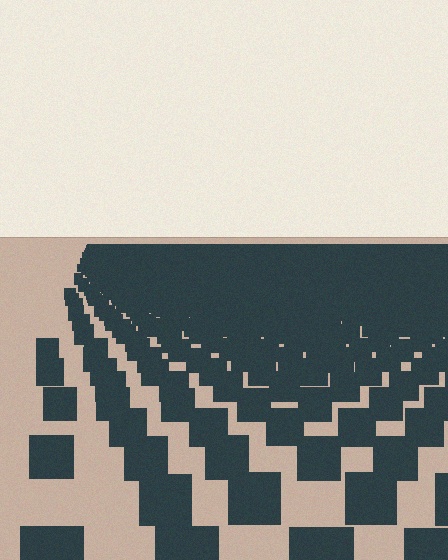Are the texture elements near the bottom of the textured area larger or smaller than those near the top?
Larger. Near the bottom, elements are closer to the viewer and appear at a bigger on-screen size.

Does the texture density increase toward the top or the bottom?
Density increases toward the top.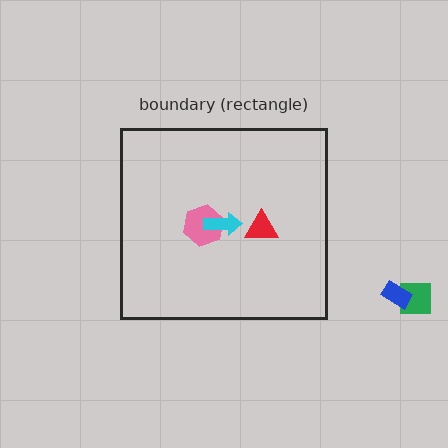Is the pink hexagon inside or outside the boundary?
Inside.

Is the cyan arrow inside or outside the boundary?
Inside.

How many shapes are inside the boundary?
3 inside, 2 outside.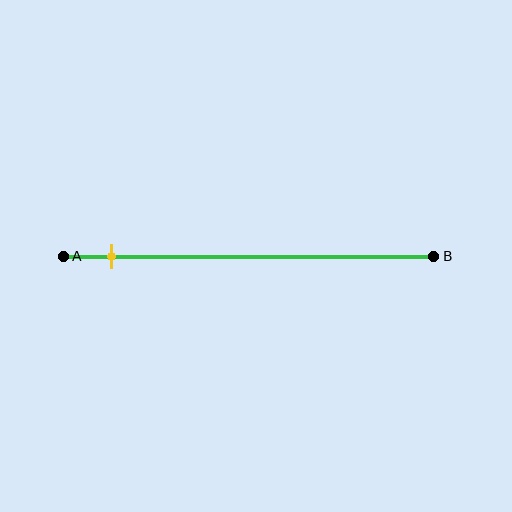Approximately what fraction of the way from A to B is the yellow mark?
The yellow mark is approximately 15% of the way from A to B.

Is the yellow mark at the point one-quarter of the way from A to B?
No, the mark is at about 15% from A, not at the 25% one-quarter point.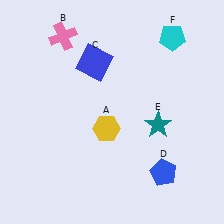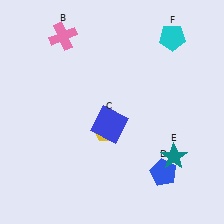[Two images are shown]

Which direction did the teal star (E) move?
The teal star (E) moved down.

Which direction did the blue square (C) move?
The blue square (C) moved down.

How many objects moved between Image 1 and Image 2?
2 objects moved between the two images.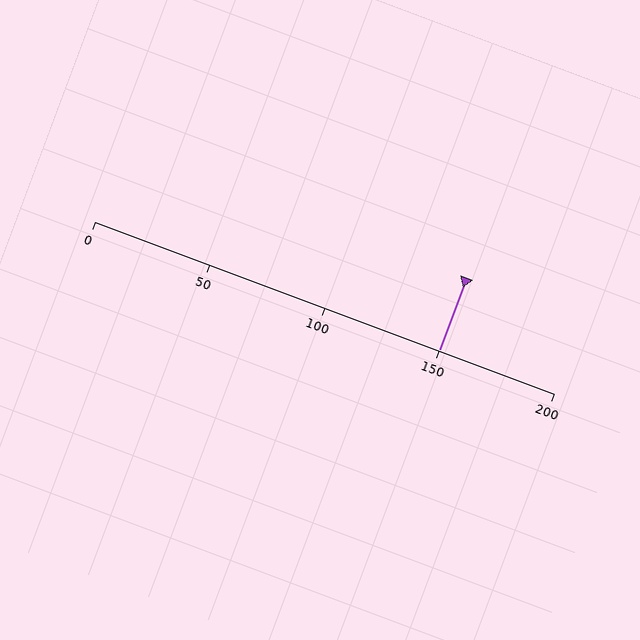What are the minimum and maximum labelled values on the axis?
The axis runs from 0 to 200.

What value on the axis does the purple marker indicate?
The marker indicates approximately 150.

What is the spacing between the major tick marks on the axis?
The major ticks are spaced 50 apart.